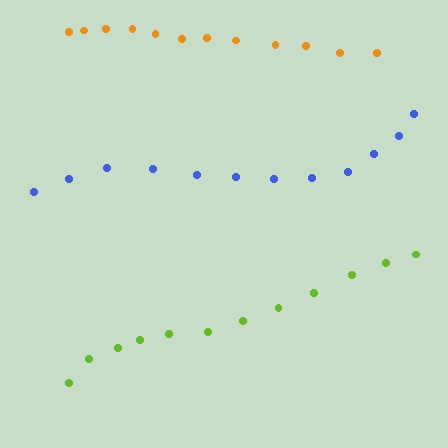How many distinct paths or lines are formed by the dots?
There are 3 distinct paths.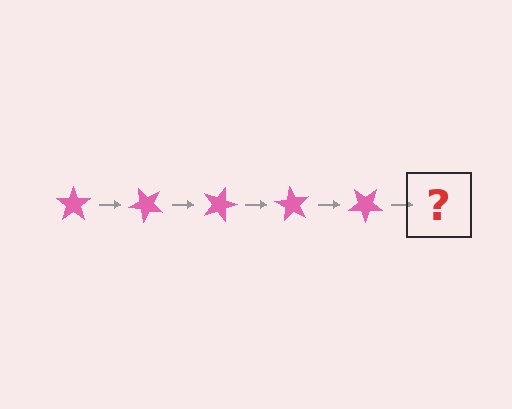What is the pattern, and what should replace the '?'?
The pattern is that the star rotates 45 degrees each step. The '?' should be a pink star rotated 225 degrees.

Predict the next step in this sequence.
The next step is a pink star rotated 225 degrees.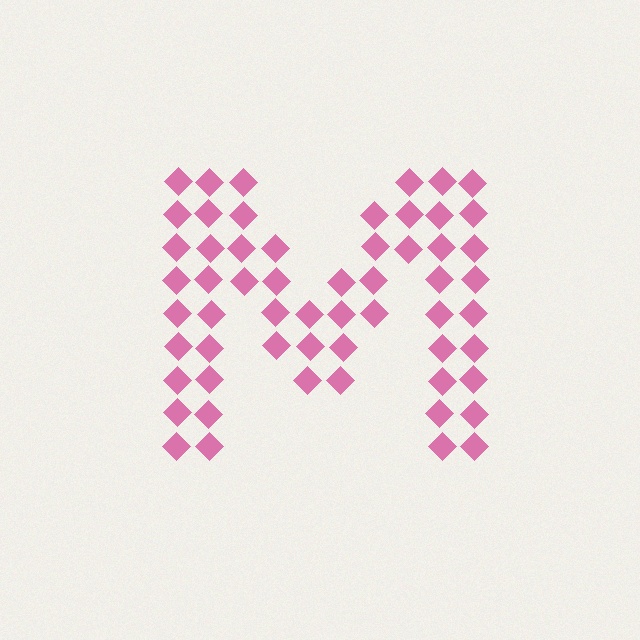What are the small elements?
The small elements are diamonds.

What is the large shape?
The large shape is the letter M.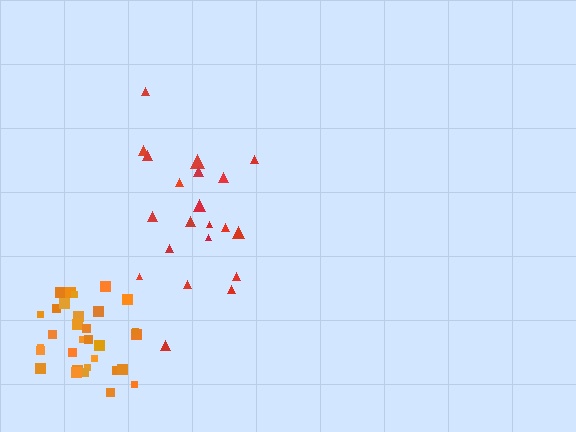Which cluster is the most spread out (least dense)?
Red.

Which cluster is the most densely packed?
Orange.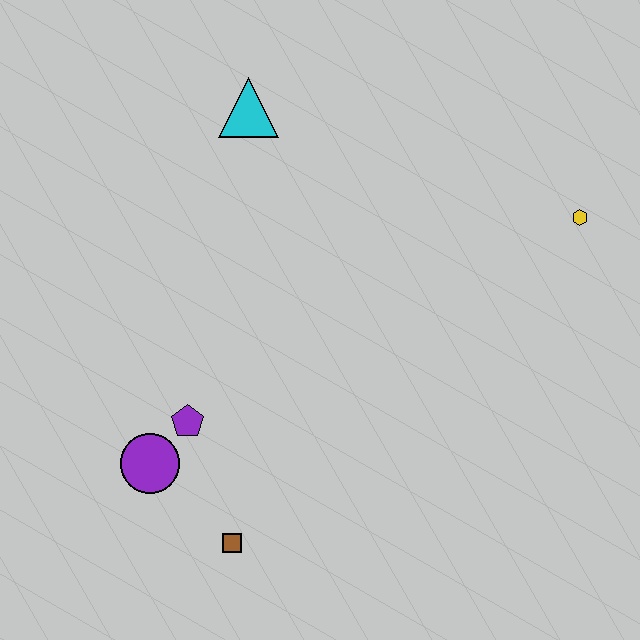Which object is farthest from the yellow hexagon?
The purple circle is farthest from the yellow hexagon.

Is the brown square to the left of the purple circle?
No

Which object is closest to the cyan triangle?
The purple pentagon is closest to the cyan triangle.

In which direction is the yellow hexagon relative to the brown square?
The yellow hexagon is to the right of the brown square.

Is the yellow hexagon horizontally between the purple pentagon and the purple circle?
No